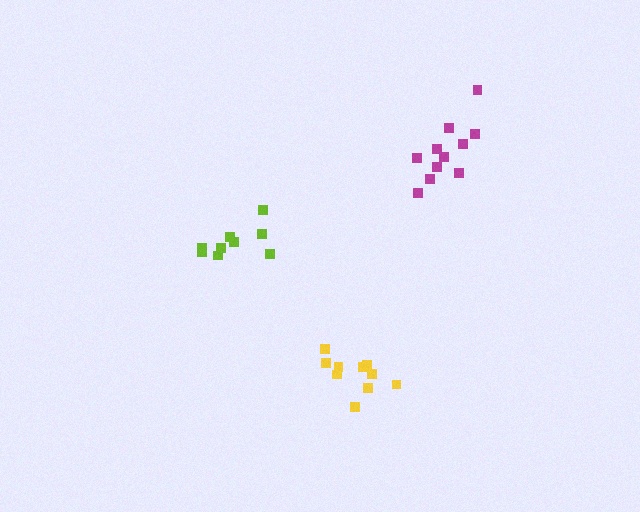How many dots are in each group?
Group 1: 10 dots, Group 2: 9 dots, Group 3: 11 dots (30 total).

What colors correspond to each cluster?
The clusters are colored: yellow, lime, magenta.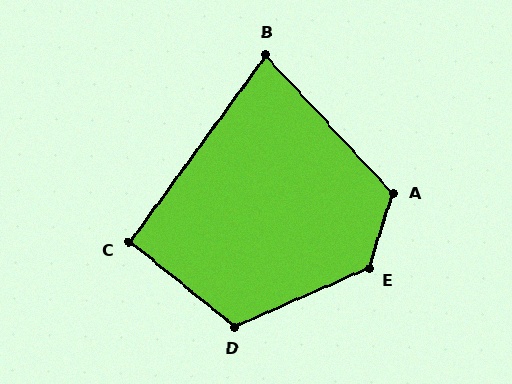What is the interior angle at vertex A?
Approximately 120 degrees (obtuse).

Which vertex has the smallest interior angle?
B, at approximately 79 degrees.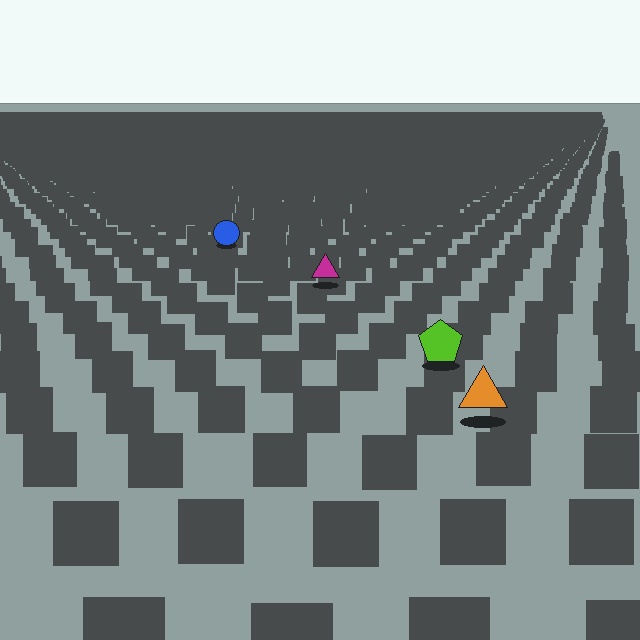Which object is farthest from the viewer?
The blue circle is farthest from the viewer. It appears smaller and the ground texture around it is denser.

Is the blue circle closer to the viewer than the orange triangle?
No. The orange triangle is closer — you can tell from the texture gradient: the ground texture is coarser near it.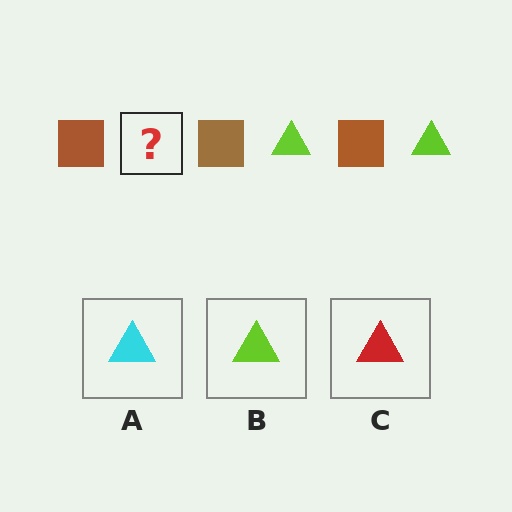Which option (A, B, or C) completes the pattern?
B.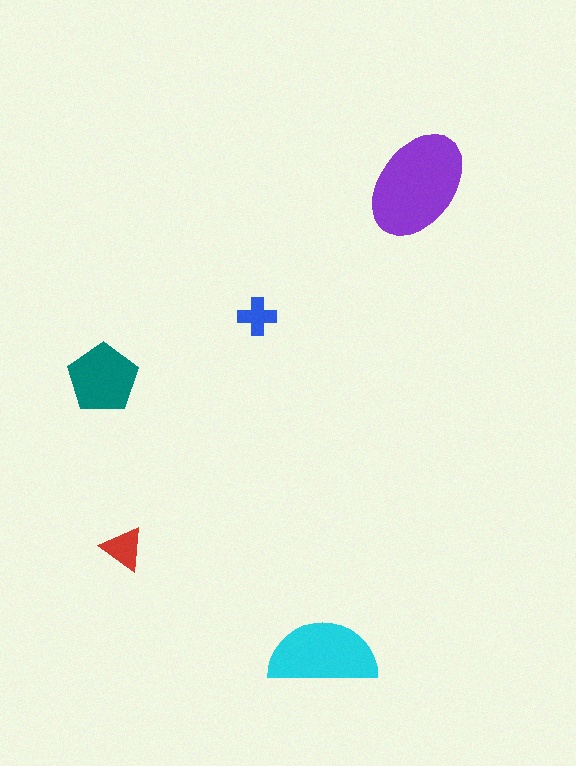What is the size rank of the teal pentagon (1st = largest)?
3rd.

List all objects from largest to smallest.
The purple ellipse, the cyan semicircle, the teal pentagon, the red triangle, the blue cross.